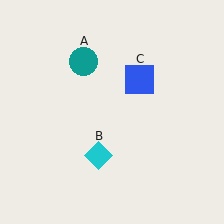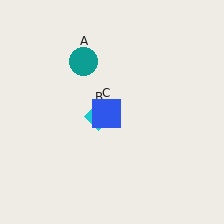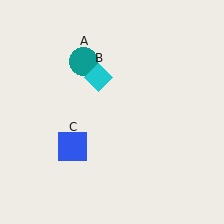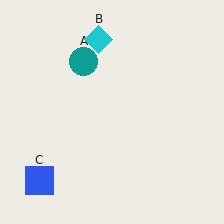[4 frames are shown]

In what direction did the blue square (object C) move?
The blue square (object C) moved down and to the left.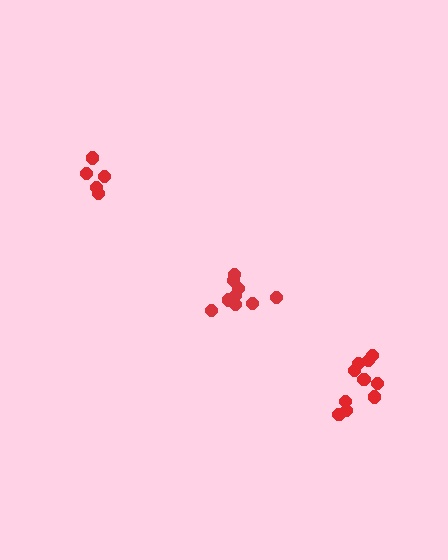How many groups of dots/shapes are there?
There are 3 groups.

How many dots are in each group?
Group 1: 5 dots, Group 2: 9 dots, Group 3: 10 dots (24 total).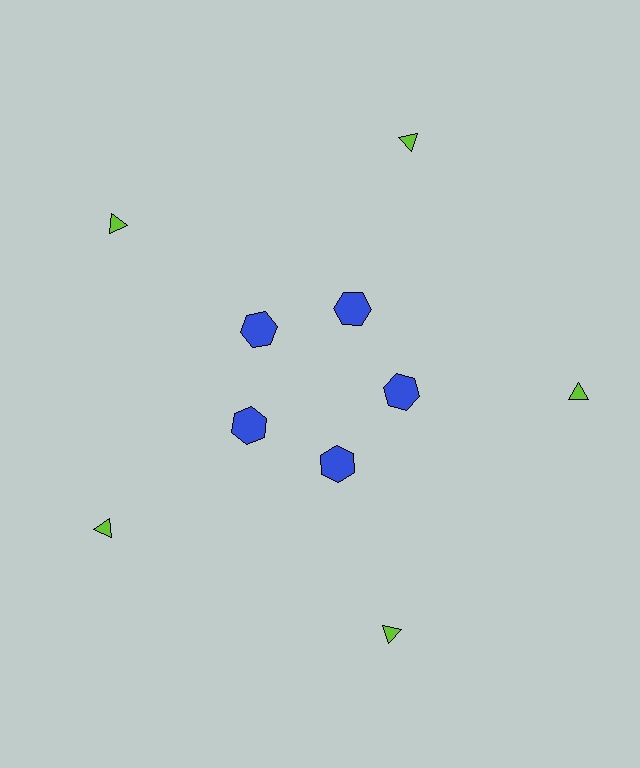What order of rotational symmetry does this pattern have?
This pattern has 5-fold rotational symmetry.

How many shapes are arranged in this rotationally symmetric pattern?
There are 10 shapes, arranged in 5 groups of 2.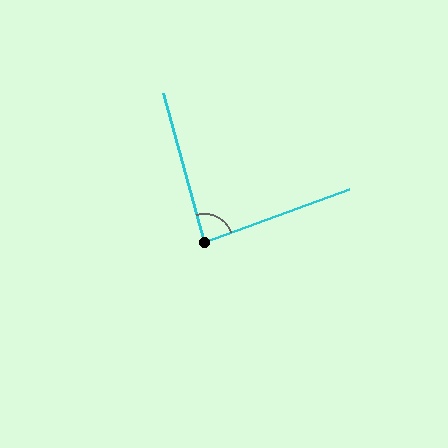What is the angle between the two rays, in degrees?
Approximately 86 degrees.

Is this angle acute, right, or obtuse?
It is approximately a right angle.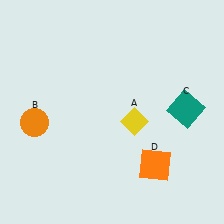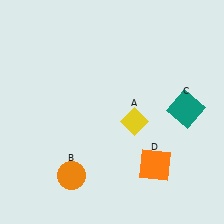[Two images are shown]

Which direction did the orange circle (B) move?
The orange circle (B) moved down.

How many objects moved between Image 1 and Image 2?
1 object moved between the two images.